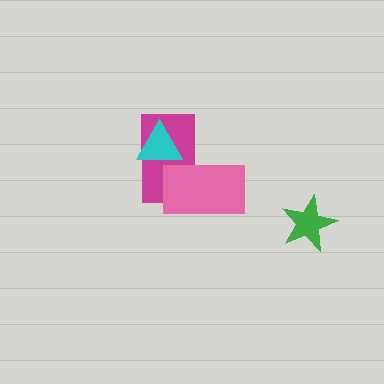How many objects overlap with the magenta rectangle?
2 objects overlap with the magenta rectangle.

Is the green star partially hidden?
No, no other shape covers it.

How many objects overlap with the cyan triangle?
1 object overlaps with the cyan triangle.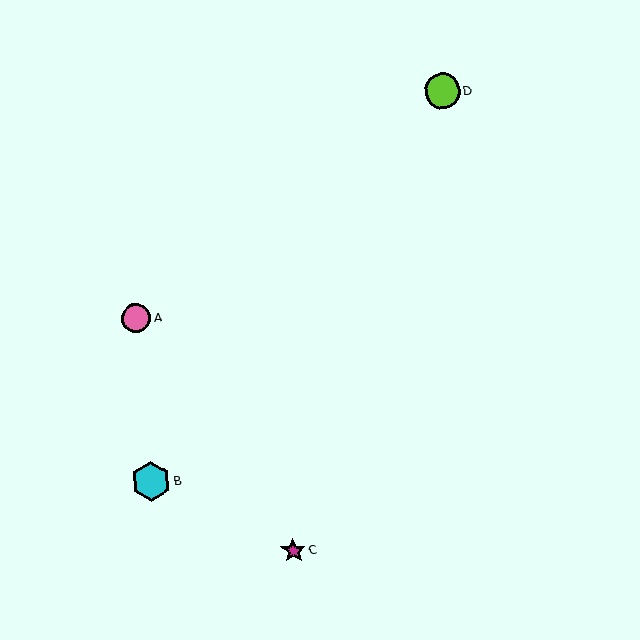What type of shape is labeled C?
Shape C is a magenta star.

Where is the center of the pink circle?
The center of the pink circle is at (136, 318).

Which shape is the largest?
The cyan hexagon (labeled B) is the largest.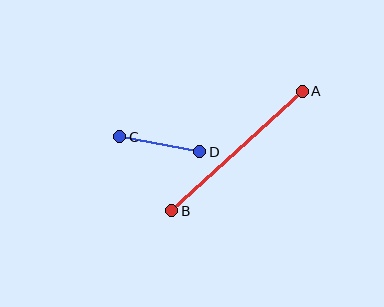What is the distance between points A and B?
The distance is approximately 177 pixels.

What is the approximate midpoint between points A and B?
The midpoint is at approximately (237, 151) pixels.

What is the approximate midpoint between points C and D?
The midpoint is at approximately (160, 144) pixels.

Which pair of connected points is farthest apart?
Points A and B are farthest apart.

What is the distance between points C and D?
The distance is approximately 82 pixels.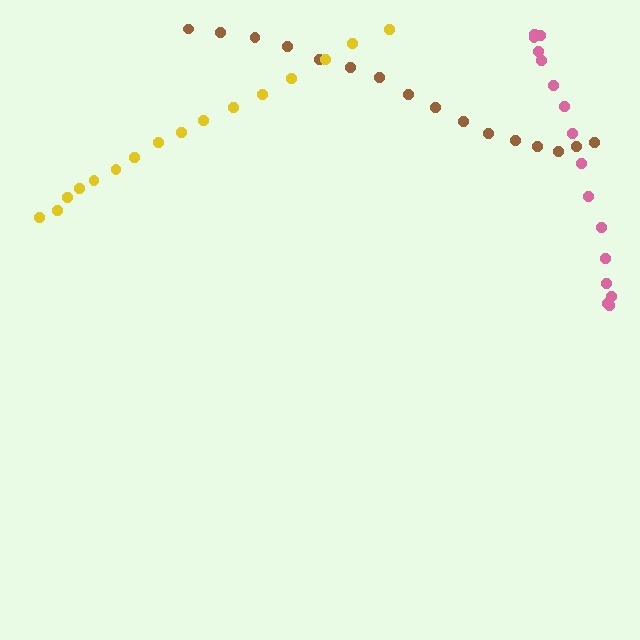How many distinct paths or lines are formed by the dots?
There are 3 distinct paths.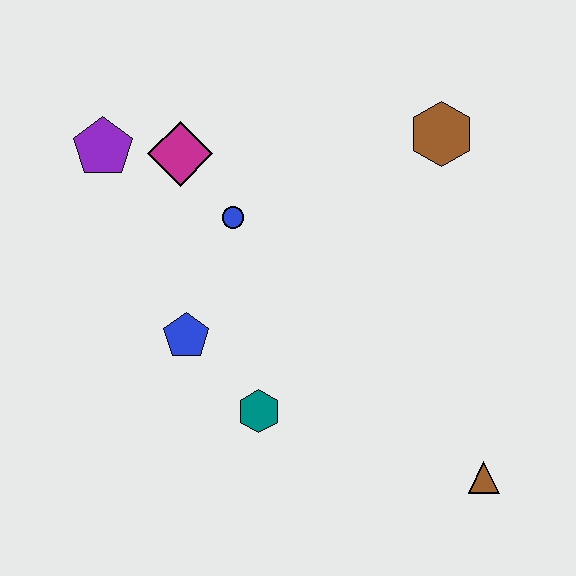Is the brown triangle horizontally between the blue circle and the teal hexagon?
No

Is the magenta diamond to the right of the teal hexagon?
No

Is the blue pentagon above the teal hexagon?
Yes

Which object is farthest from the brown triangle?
The purple pentagon is farthest from the brown triangle.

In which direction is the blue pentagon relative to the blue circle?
The blue pentagon is below the blue circle.